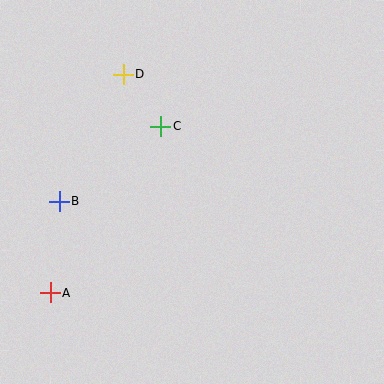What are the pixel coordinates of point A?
Point A is at (50, 293).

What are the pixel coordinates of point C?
Point C is at (161, 126).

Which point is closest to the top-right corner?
Point C is closest to the top-right corner.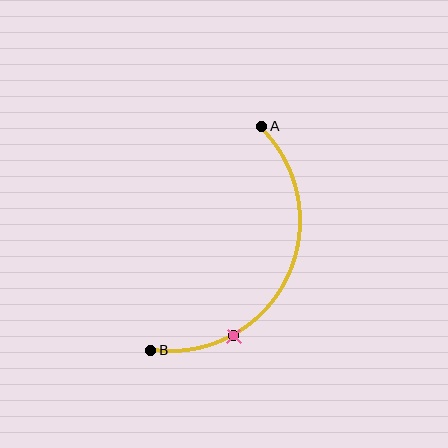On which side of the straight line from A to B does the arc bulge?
The arc bulges to the right of the straight line connecting A and B.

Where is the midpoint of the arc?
The arc midpoint is the point on the curve farthest from the straight line joining A and B. It sits to the right of that line.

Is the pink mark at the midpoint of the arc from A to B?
No. The pink mark lies on the arc but is closer to endpoint B. The arc midpoint would be at the point on the curve equidistant along the arc from both A and B.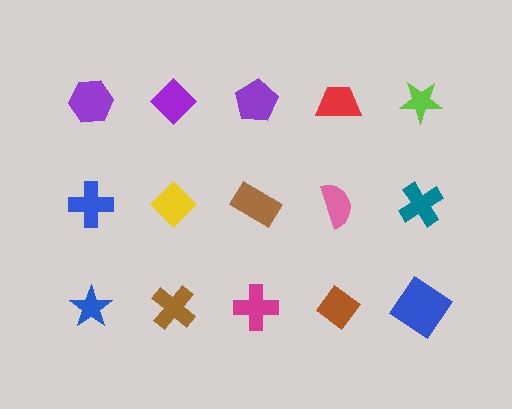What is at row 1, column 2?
A purple diamond.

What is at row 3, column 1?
A blue star.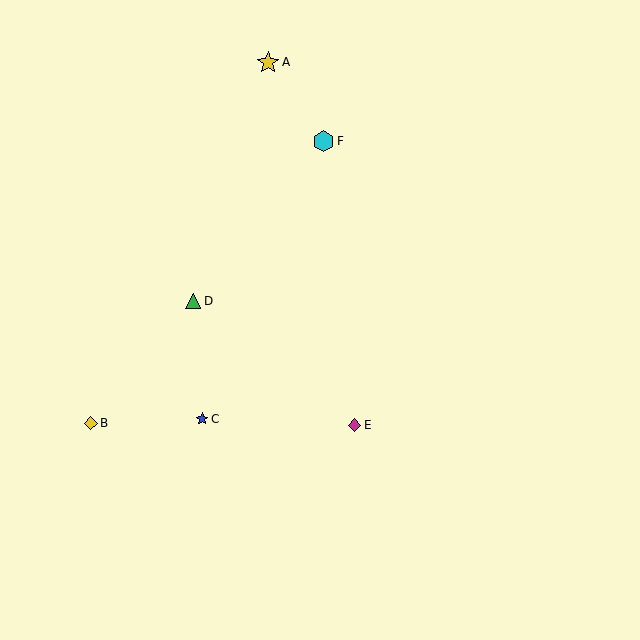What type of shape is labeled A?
Shape A is a yellow star.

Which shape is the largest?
The yellow star (labeled A) is the largest.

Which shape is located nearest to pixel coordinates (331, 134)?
The cyan hexagon (labeled F) at (323, 141) is nearest to that location.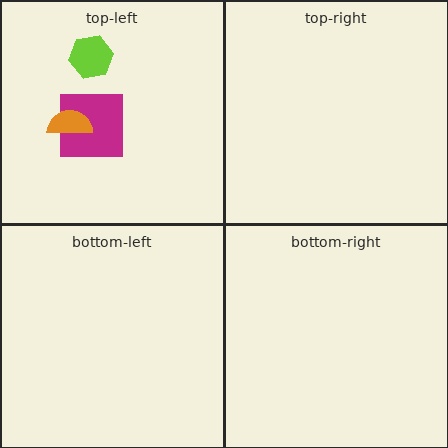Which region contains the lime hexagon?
The top-left region.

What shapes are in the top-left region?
The magenta square, the orange semicircle, the lime hexagon.